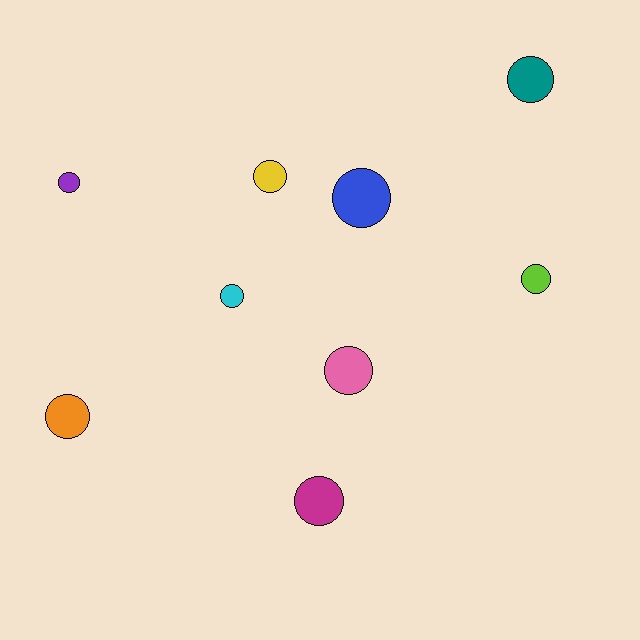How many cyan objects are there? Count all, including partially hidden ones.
There is 1 cyan object.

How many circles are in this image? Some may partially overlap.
There are 9 circles.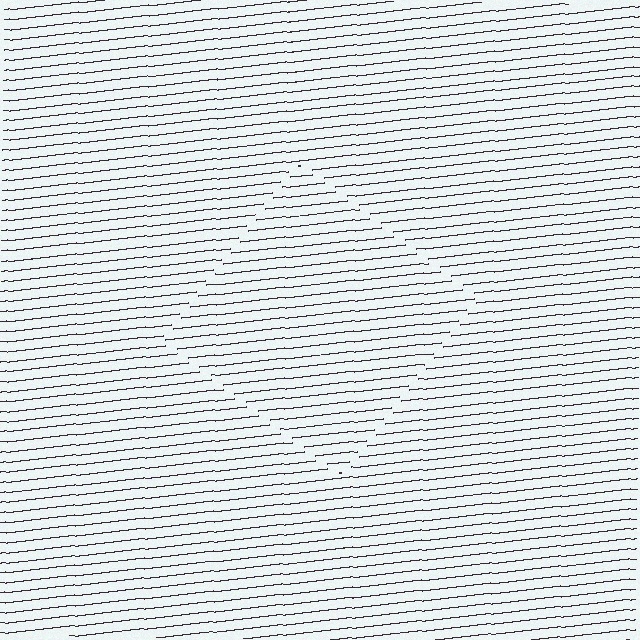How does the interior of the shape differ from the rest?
The interior of the shape contains the same grating, shifted by half a period — the contour is defined by the phase discontinuity where line-ends from the inner and outer gratings abut.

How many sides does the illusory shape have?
4 sides — the line-ends trace a square.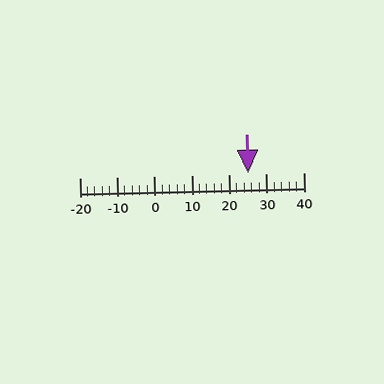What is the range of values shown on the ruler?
The ruler shows values from -20 to 40.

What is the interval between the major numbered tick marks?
The major tick marks are spaced 10 units apart.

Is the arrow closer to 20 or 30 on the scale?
The arrow is closer to 30.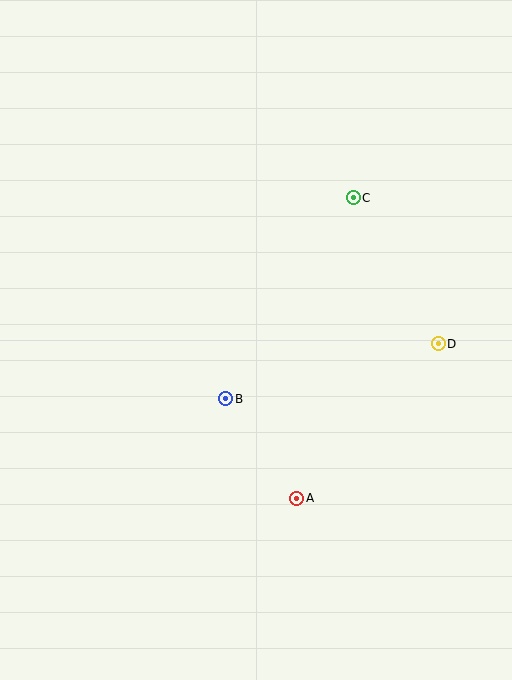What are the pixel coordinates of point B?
Point B is at (226, 399).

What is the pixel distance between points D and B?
The distance between D and B is 219 pixels.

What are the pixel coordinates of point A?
Point A is at (297, 498).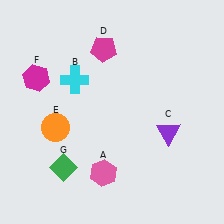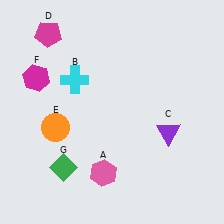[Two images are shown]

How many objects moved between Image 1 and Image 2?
1 object moved between the two images.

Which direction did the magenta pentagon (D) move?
The magenta pentagon (D) moved left.